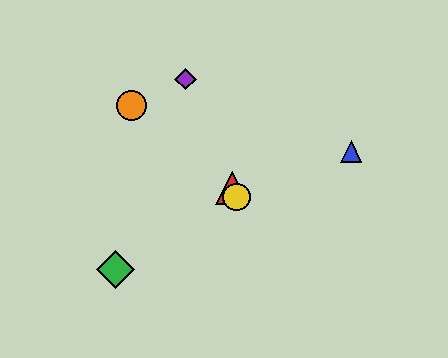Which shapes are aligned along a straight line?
The red triangle, the yellow circle, the purple diamond are aligned along a straight line.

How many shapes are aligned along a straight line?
3 shapes (the red triangle, the yellow circle, the purple diamond) are aligned along a straight line.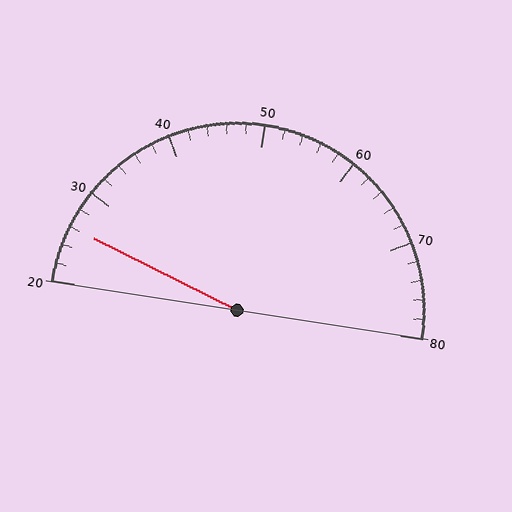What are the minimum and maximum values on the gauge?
The gauge ranges from 20 to 80.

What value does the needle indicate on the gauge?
The needle indicates approximately 26.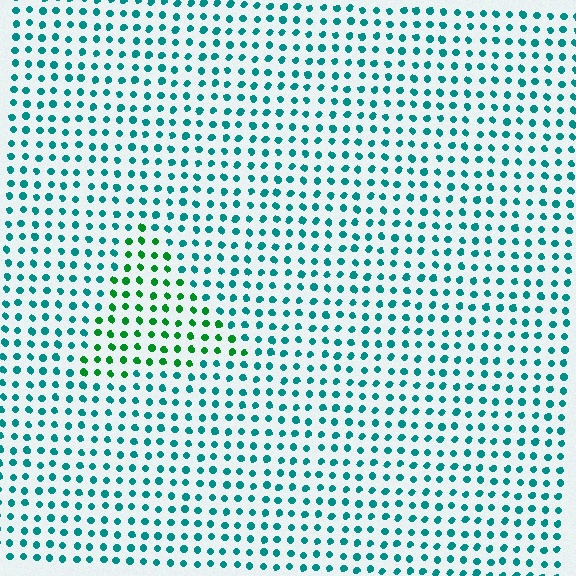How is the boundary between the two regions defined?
The boundary is defined purely by a slight shift in hue (about 42 degrees). Spacing, size, and orientation are identical on both sides.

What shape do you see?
I see a triangle.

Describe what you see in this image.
The image is filled with small teal elements in a uniform arrangement. A triangle-shaped region is visible where the elements are tinted to a slightly different hue, forming a subtle color boundary.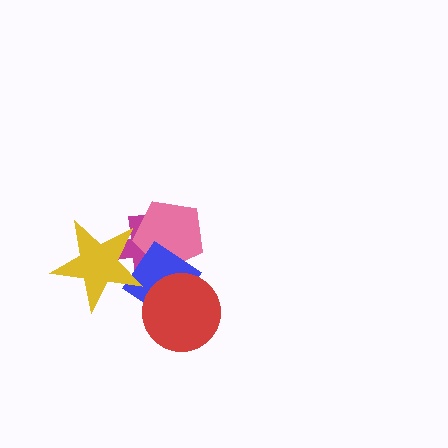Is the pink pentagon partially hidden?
Yes, it is partially covered by another shape.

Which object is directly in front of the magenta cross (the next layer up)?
The pink pentagon is directly in front of the magenta cross.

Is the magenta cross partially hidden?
Yes, it is partially covered by another shape.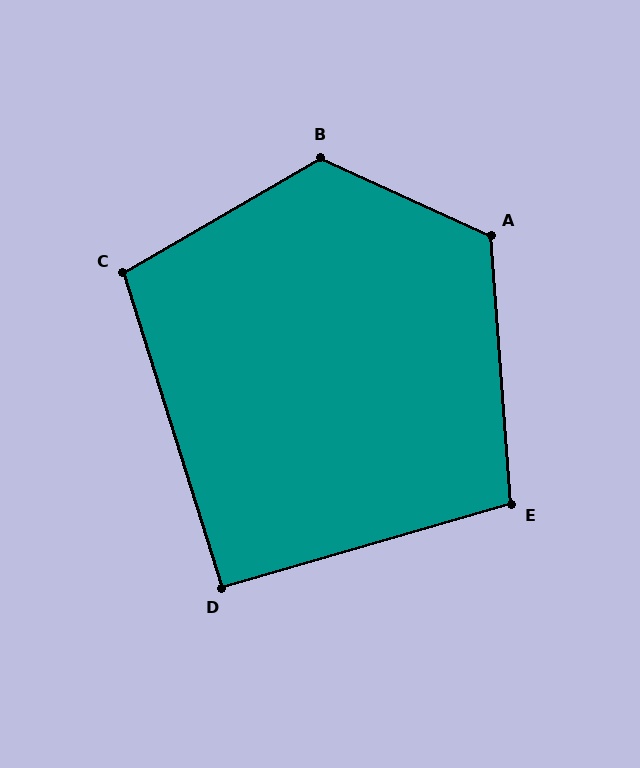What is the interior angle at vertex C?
Approximately 103 degrees (obtuse).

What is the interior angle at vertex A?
Approximately 119 degrees (obtuse).